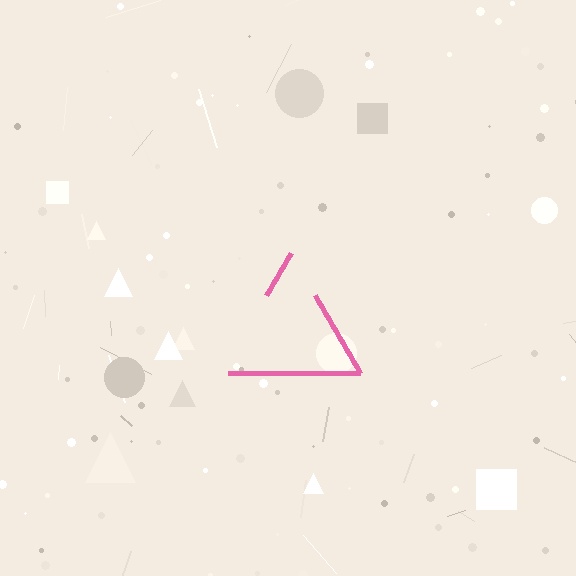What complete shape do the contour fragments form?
The contour fragments form a triangle.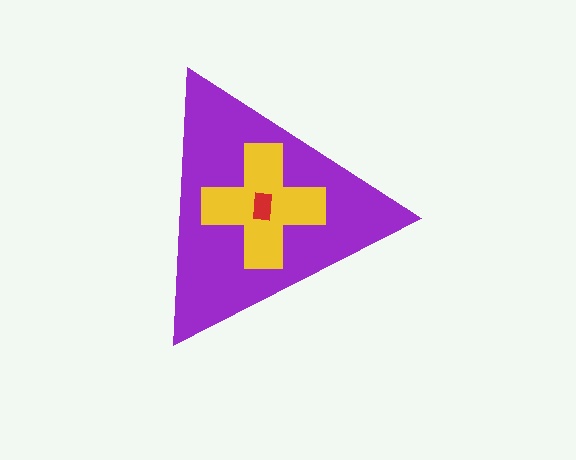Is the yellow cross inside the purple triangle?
Yes.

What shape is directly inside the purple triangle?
The yellow cross.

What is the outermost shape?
The purple triangle.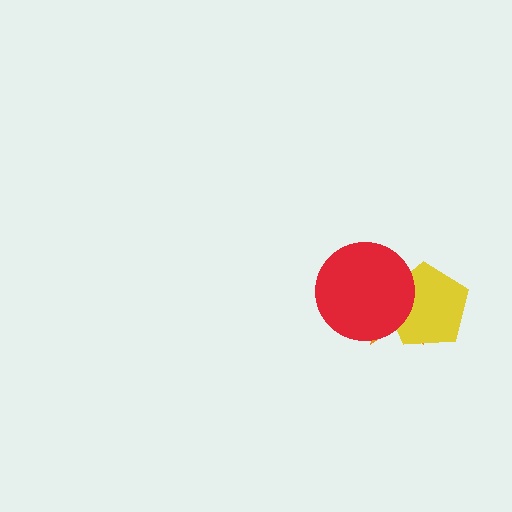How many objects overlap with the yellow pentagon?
2 objects overlap with the yellow pentagon.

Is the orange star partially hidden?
Yes, it is partially covered by another shape.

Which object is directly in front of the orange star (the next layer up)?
The yellow pentagon is directly in front of the orange star.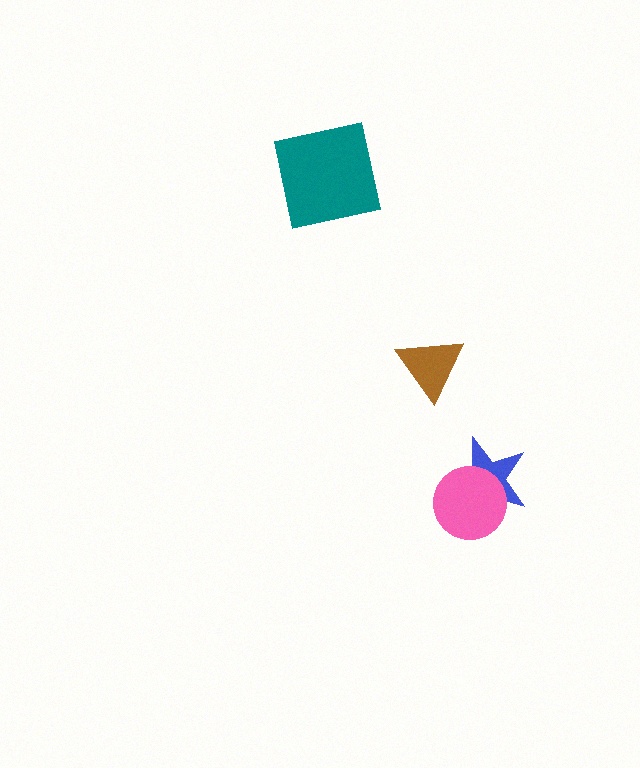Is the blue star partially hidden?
Yes, it is partially covered by another shape.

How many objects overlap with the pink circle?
1 object overlaps with the pink circle.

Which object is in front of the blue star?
The pink circle is in front of the blue star.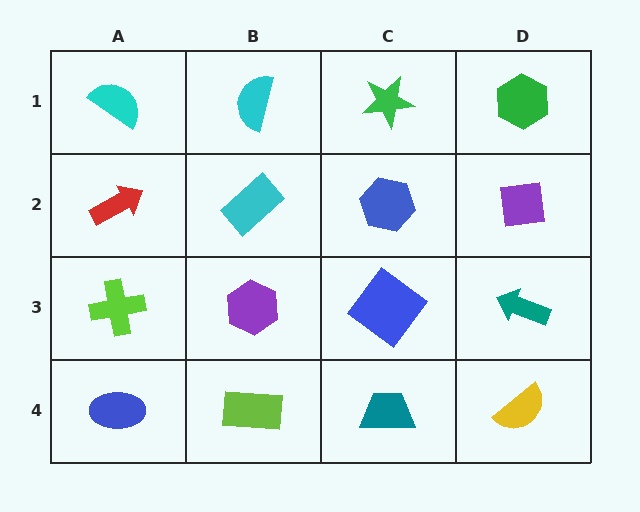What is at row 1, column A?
A cyan semicircle.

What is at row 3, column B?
A purple hexagon.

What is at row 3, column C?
A blue diamond.